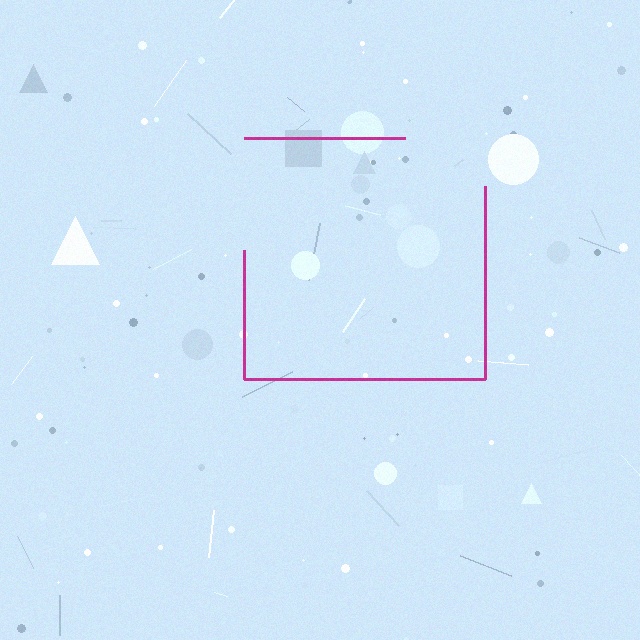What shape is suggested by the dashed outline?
The dashed outline suggests a square.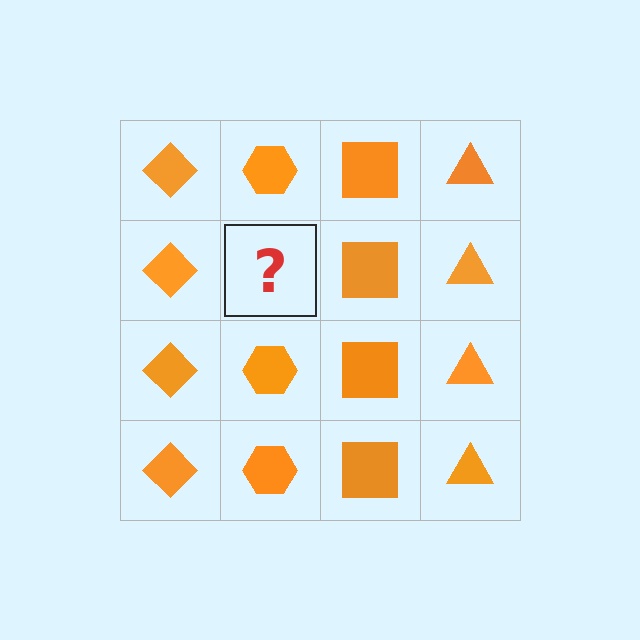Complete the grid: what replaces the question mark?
The question mark should be replaced with an orange hexagon.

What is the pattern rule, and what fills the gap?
The rule is that each column has a consistent shape. The gap should be filled with an orange hexagon.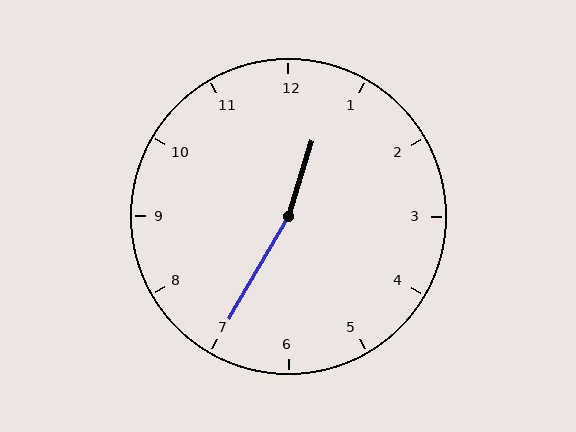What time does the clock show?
12:35.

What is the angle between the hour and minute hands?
Approximately 168 degrees.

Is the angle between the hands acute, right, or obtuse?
It is obtuse.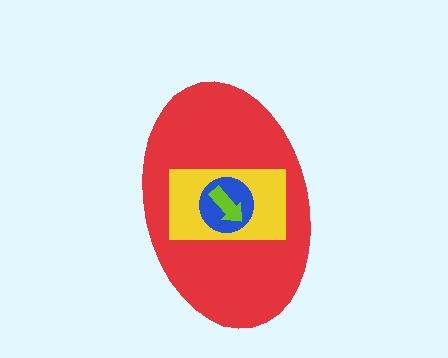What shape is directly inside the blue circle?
The lime arrow.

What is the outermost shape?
The red ellipse.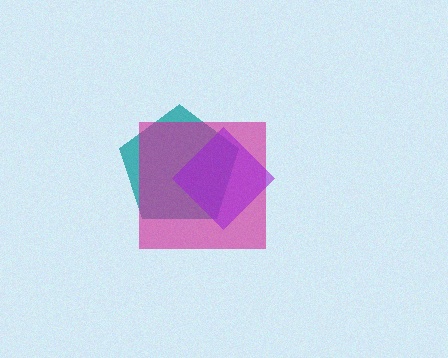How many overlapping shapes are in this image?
There are 3 overlapping shapes in the image.